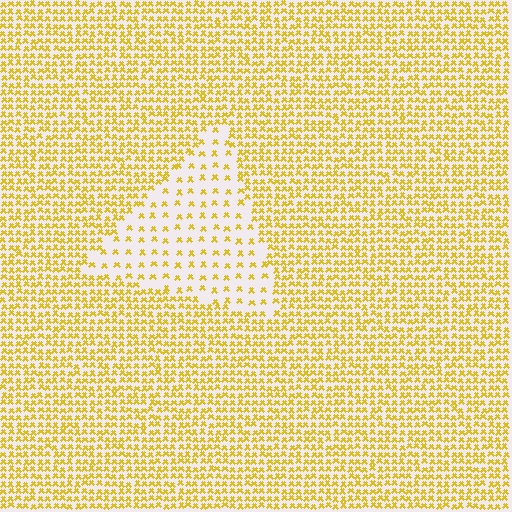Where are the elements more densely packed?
The elements are more densely packed outside the triangle boundary.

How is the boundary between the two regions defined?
The boundary is defined by a change in element density (approximately 2.8x ratio). All elements are the same color, size, and shape.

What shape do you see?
I see a triangle.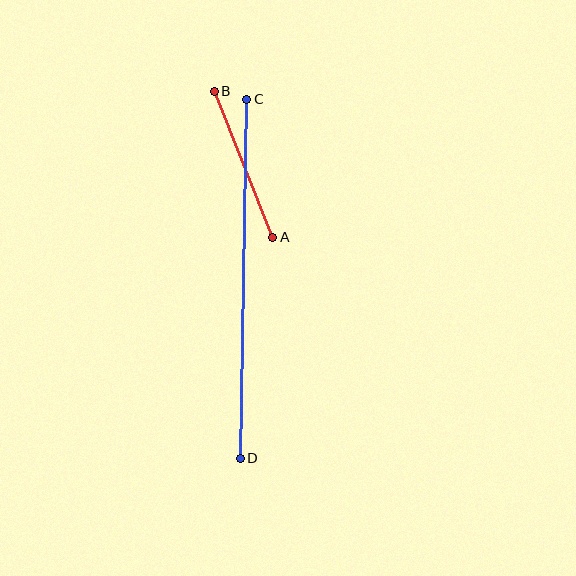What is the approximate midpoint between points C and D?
The midpoint is at approximately (243, 279) pixels.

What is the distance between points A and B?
The distance is approximately 157 pixels.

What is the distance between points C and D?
The distance is approximately 359 pixels.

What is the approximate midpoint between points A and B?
The midpoint is at approximately (243, 164) pixels.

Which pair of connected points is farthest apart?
Points C and D are farthest apart.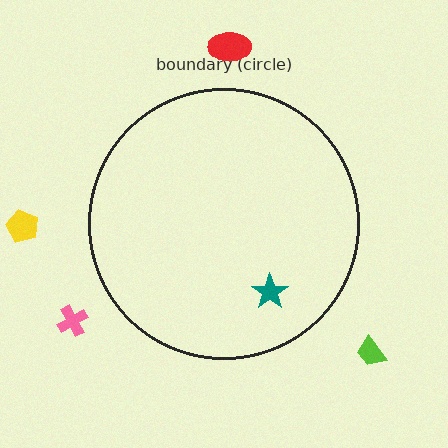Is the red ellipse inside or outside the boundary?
Outside.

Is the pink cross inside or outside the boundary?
Outside.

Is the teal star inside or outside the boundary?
Inside.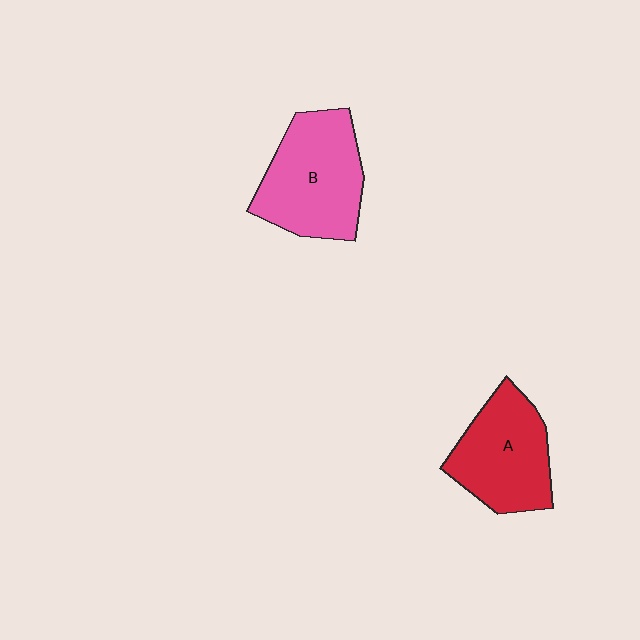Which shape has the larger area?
Shape B (pink).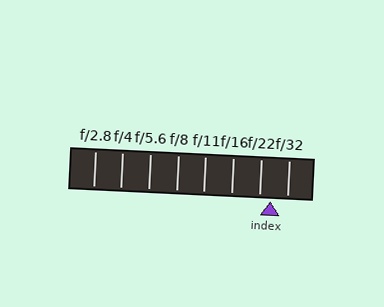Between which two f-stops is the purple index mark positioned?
The index mark is between f/22 and f/32.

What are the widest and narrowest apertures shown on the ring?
The widest aperture shown is f/2.8 and the narrowest is f/32.